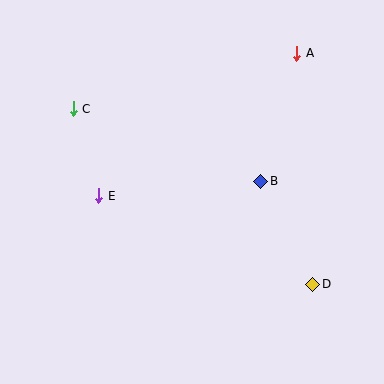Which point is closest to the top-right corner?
Point A is closest to the top-right corner.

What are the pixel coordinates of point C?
Point C is at (73, 109).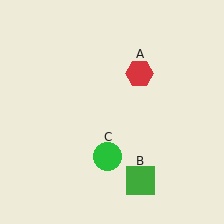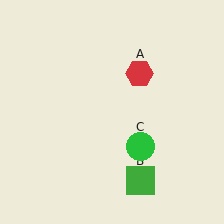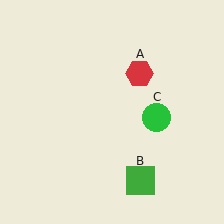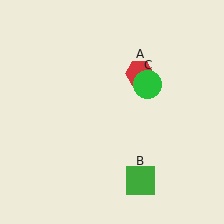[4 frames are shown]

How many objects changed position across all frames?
1 object changed position: green circle (object C).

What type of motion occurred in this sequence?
The green circle (object C) rotated counterclockwise around the center of the scene.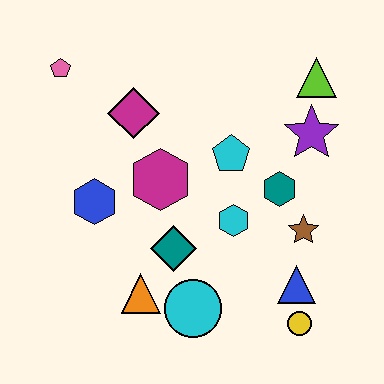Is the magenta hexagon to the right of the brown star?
No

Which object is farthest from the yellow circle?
The pink pentagon is farthest from the yellow circle.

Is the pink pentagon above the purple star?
Yes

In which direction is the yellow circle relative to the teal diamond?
The yellow circle is to the right of the teal diamond.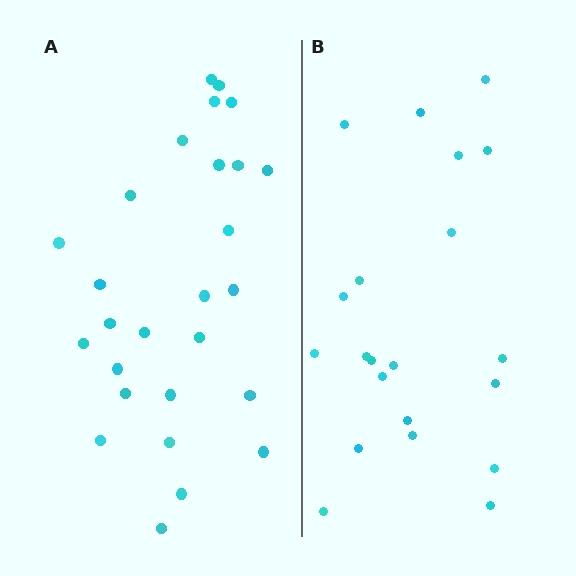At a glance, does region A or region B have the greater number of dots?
Region A (the left region) has more dots.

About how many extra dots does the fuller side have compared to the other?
Region A has about 6 more dots than region B.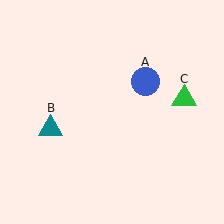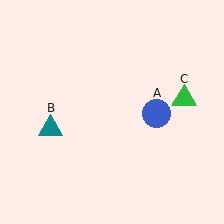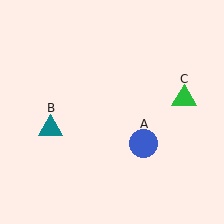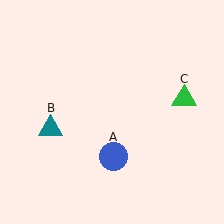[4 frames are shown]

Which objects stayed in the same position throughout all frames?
Teal triangle (object B) and green triangle (object C) remained stationary.